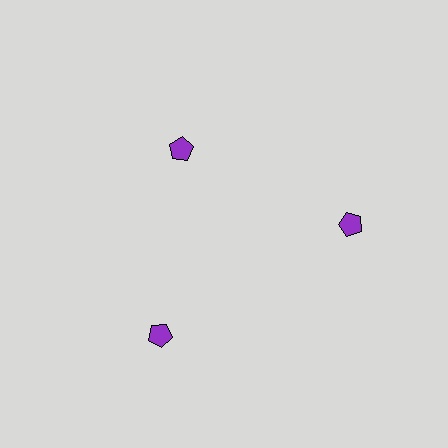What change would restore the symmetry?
The symmetry would be restored by moving it outward, back onto the ring so that all 3 pentagons sit at equal angles and equal distance from the center.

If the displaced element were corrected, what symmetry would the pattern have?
It would have 3-fold rotational symmetry — the pattern would map onto itself every 120 degrees.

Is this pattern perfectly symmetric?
No. The 3 purple pentagons are arranged in a ring, but one element near the 11 o'clock position is pulled inward toward the center, breaking the 3-fold rotational symmetry.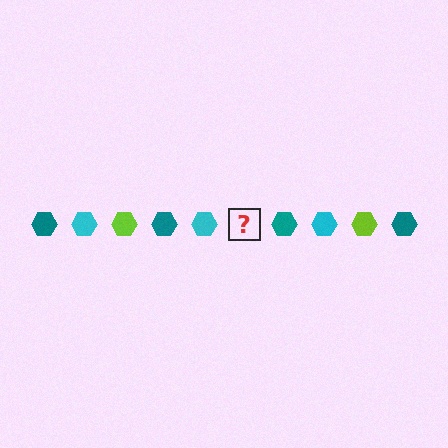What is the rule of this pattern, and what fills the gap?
The rule is that the pattern cycles through teal, cyan, lime hexagons. The gap should be filled with a lime hexagon.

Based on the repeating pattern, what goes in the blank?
The blank should be a lime hexagon.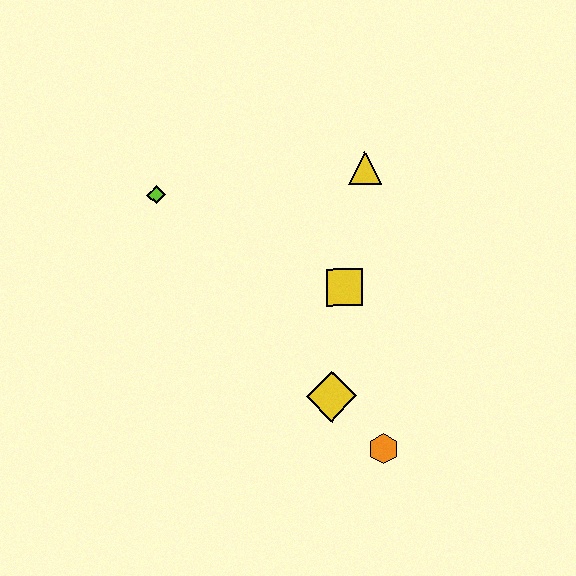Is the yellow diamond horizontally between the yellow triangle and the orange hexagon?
No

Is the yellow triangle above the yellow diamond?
Yes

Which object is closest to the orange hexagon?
The yellow diamond is closest to the orange hexagon.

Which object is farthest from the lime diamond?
The orange hexagon is farthest from the lime diamond.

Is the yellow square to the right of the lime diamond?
Yes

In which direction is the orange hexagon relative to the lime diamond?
The orange hexagon is below the lime diamond.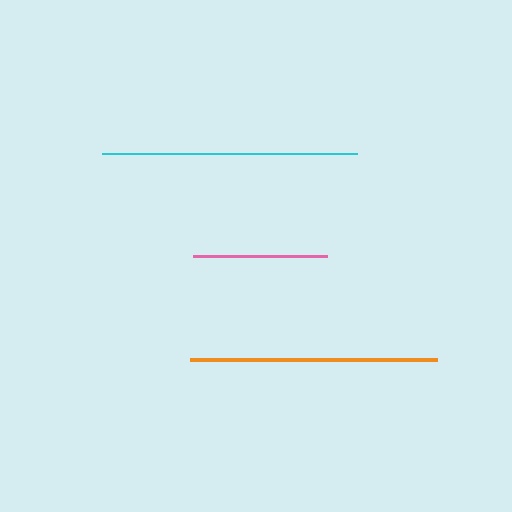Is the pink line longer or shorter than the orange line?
The orange line is longer than the pink line.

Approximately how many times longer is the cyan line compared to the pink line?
The cyan line is approximately 1.9 times the length of the pink line.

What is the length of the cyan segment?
The cyan segment is approximately 256 pixels long.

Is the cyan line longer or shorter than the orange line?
The cyan line is longer than the orange line.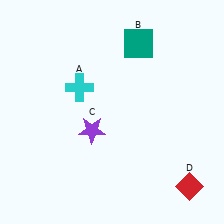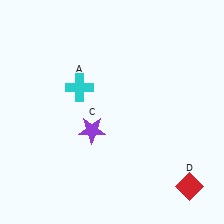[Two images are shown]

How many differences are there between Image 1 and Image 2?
There is 1 difference between the two images.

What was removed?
The teal square (B) was removed in Image 2.